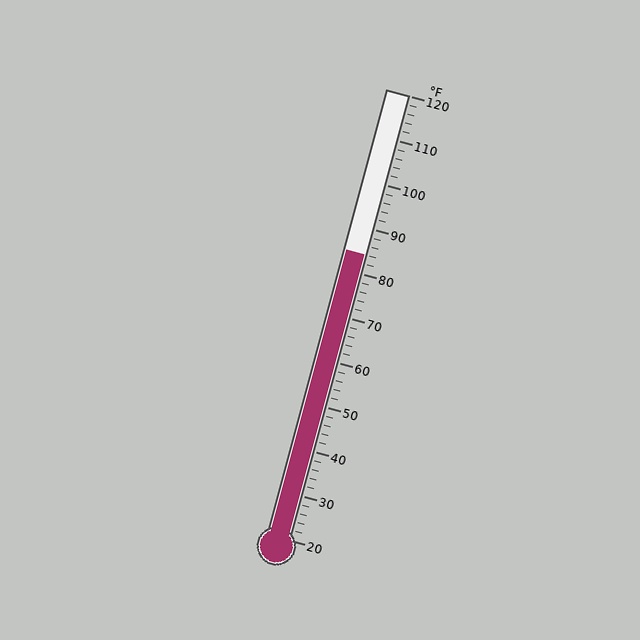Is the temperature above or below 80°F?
The temperature is above 80°F.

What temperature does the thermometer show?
The thermometer shows approximately 84°F.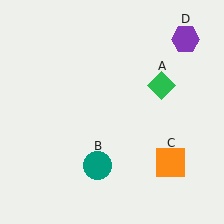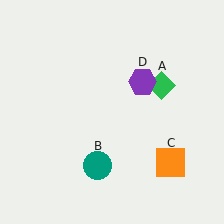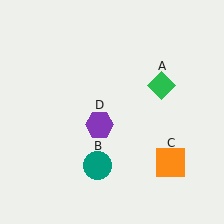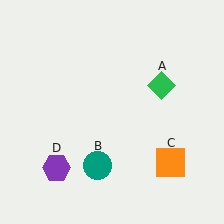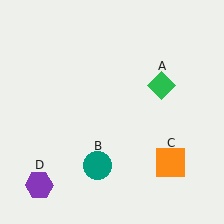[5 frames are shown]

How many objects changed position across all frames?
1 object changed position: purple hexagon (object D).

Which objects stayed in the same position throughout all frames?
Green diamond (object A) and teal circle (object B) and orange square (object C) remained stationary.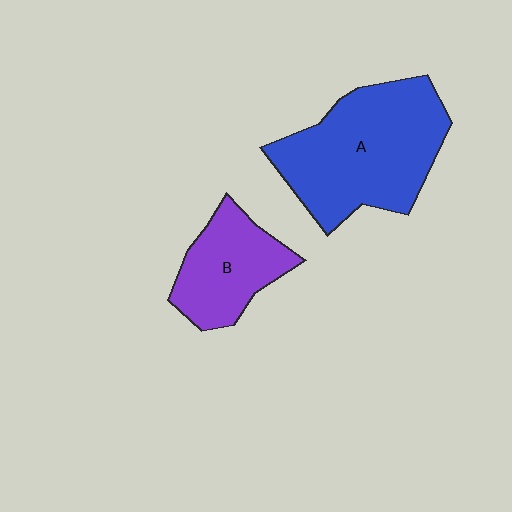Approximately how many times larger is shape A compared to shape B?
Approximately 1.8 times.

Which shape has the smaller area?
Shape B (purple).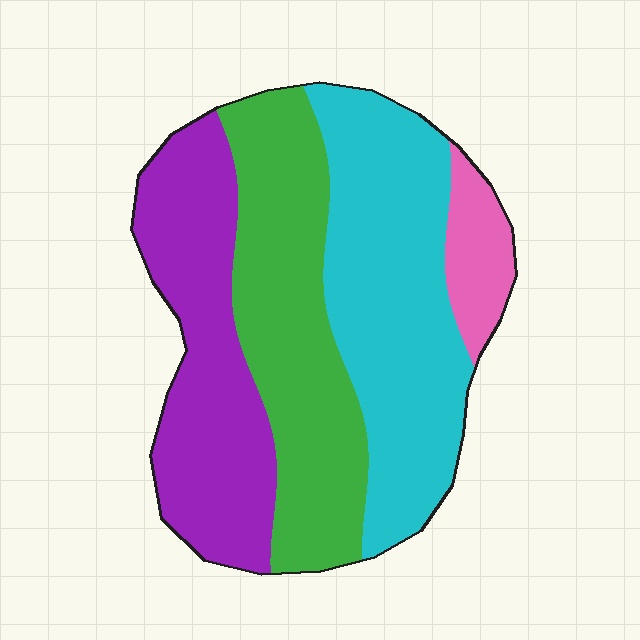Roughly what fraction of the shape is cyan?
Cyan covers roughly 35% of the shape.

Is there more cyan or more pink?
Cyan.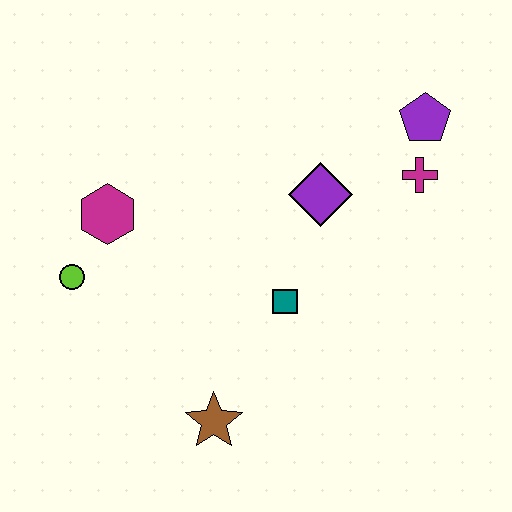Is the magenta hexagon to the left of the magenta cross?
Yes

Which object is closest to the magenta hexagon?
The lime circle is closest to the magenta hexagon.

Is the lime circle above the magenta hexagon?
No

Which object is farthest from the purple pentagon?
The lime circle is farthest from the purple pentagon.